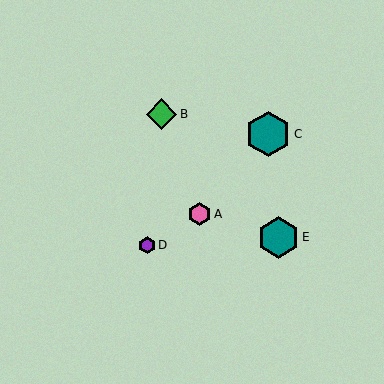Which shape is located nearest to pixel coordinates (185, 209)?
The pink hexagon (labeled A) at (199, 214) is nearest to that location.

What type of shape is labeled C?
Shape C is a teal hexagon.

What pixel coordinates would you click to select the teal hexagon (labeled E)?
Click at (279, 237) to select the teal hexagon E.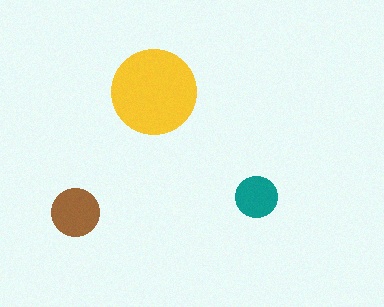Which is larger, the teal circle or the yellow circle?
The yellow one.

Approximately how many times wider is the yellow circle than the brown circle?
About 2 times wider.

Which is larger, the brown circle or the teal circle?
The brown one.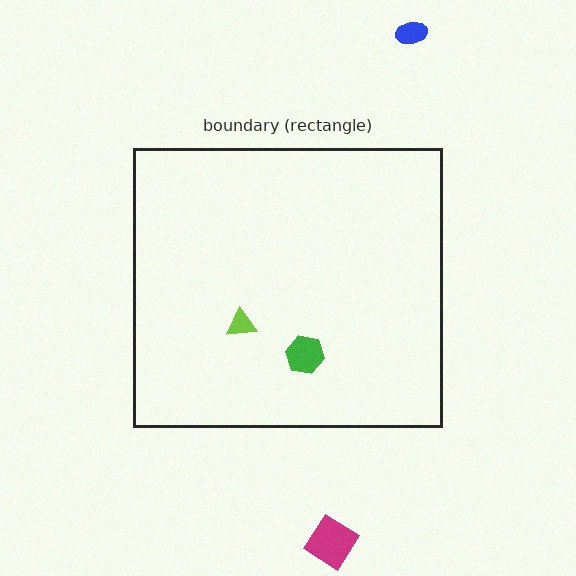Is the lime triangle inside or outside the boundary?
Inside.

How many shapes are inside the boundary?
2 inside, 2 outside.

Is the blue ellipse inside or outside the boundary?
Outside.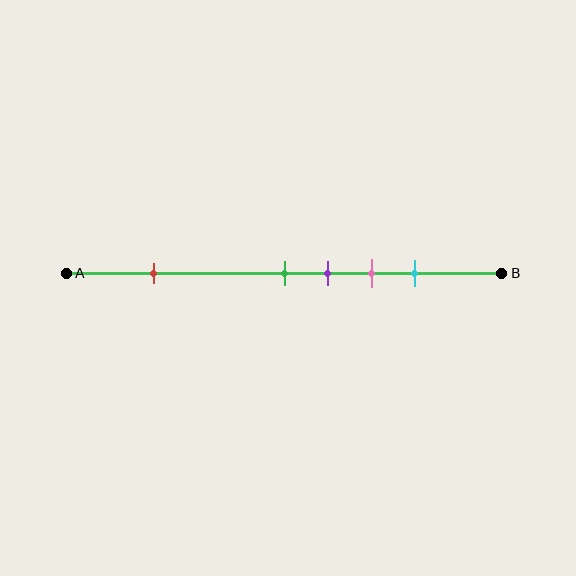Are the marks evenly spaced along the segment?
No, the marks are not evenly spaced.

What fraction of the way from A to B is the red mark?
The red mark is approximately 20% (0.2) of the way from A to B.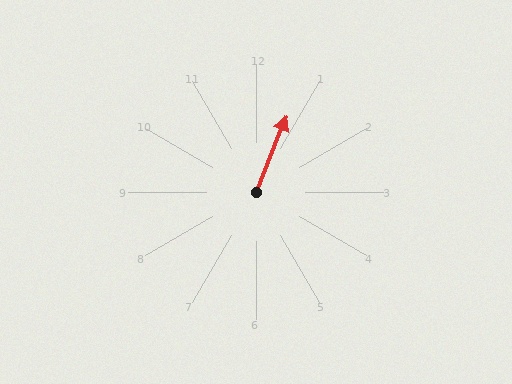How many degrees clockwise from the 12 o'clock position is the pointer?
Approximately 22 degrees.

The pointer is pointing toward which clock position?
Roughly 1 o'clock.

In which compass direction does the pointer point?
North.